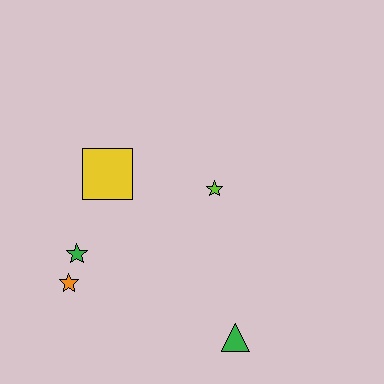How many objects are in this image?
There are 5 objects.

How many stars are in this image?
There are 3 stars.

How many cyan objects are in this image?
There are no cyan objects.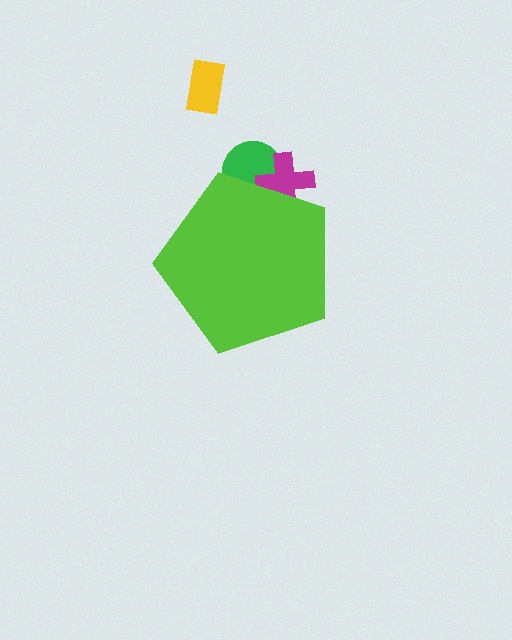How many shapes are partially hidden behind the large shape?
2 shapes are partially hidden.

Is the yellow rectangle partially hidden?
No, the yellow rectangle is fully visible.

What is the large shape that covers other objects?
A lime pentagon.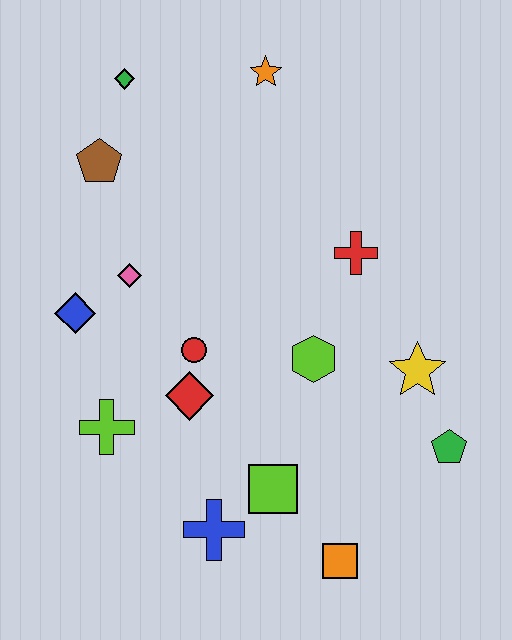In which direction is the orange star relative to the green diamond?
The orange star is to the right of the green diamond.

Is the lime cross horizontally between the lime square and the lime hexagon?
No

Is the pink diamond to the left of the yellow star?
Yes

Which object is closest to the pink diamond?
The blue diamond is closest to the pink diamond.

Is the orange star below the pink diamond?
No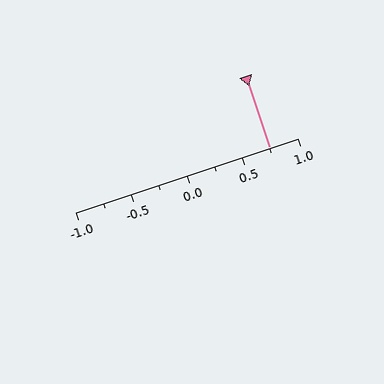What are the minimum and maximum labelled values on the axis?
The axis runs from -1.0 to 1.0.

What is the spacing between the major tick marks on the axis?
The major ticks are spaced 0.5 apart.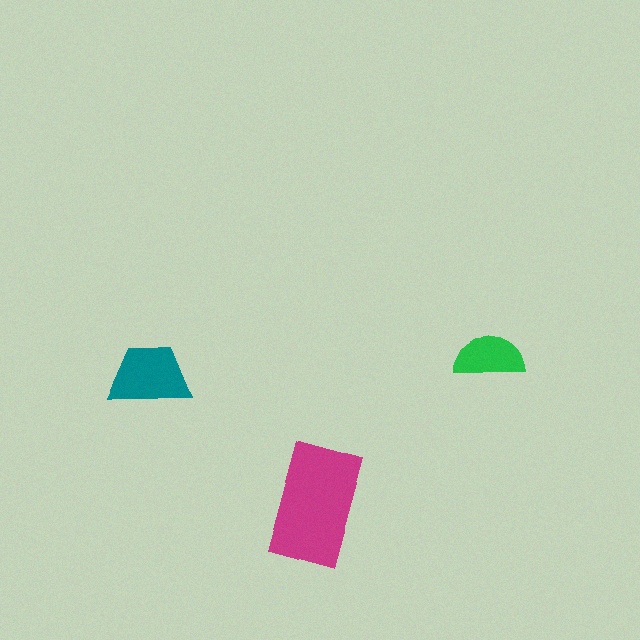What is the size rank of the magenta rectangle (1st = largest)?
1st.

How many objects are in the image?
There are 3 objects in the image.